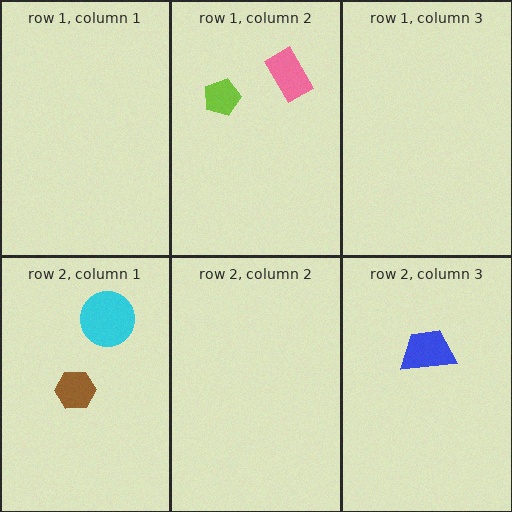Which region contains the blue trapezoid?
The row 2, column 3 region.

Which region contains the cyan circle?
The row 2, column 1 region.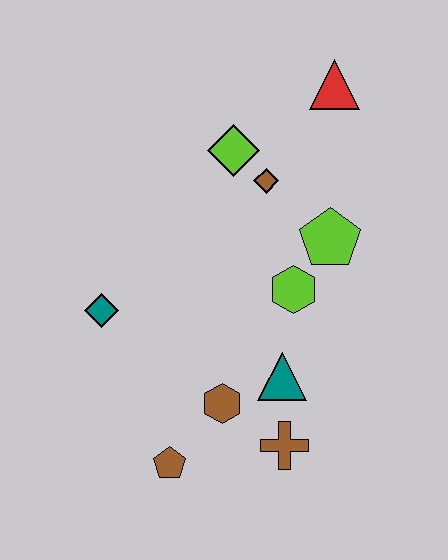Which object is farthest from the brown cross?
The red triangle is farthest from the brown cross.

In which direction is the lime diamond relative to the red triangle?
The lime diamond is to the left of the red triangle.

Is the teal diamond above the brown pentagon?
Yes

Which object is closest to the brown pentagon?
The brown hexagon is closest to the brown pentagon.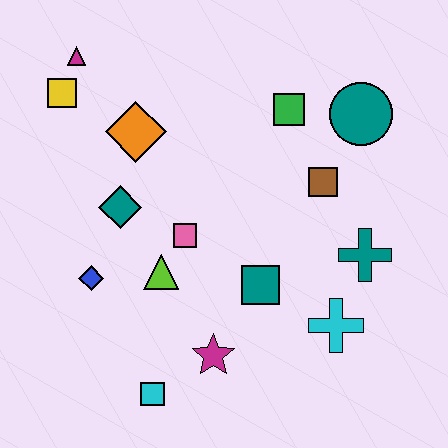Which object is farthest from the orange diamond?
The cyan cross is farthest from the orange diamond.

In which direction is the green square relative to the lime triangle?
The green square is above the lime triangle.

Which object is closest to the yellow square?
The magenta triangle is closest to the yellow square.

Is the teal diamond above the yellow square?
No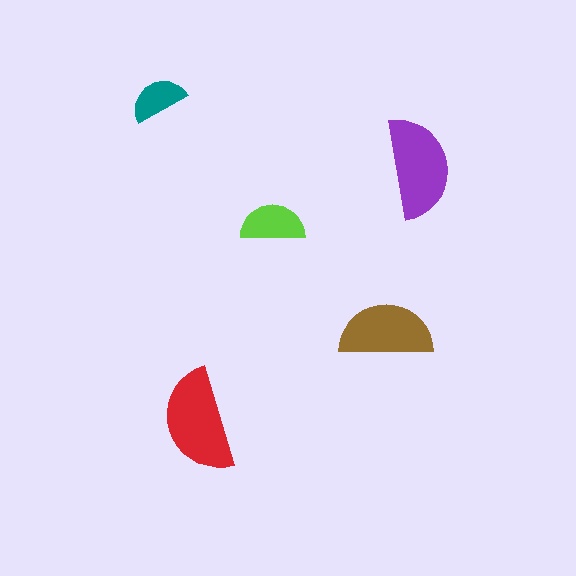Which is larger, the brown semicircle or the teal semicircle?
The brown one.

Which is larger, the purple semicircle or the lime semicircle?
The purple one.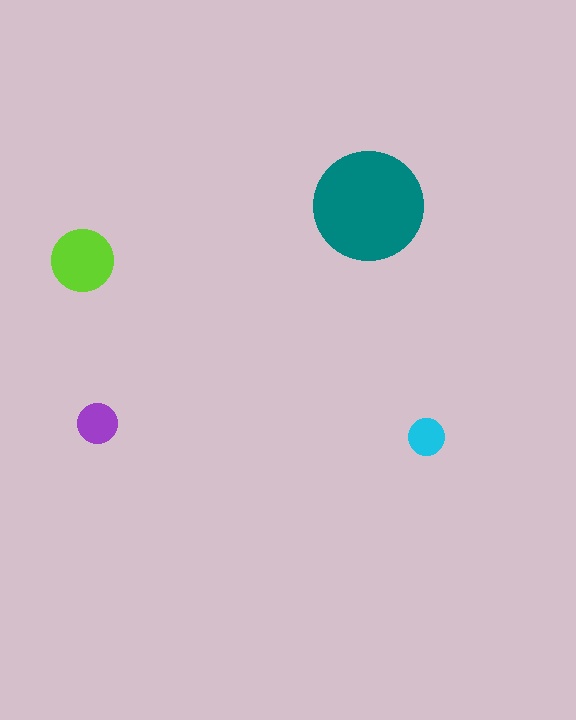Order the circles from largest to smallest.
the teal one, the lime one, the purple one, the cyan one.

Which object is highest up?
The teal circle is topmost.